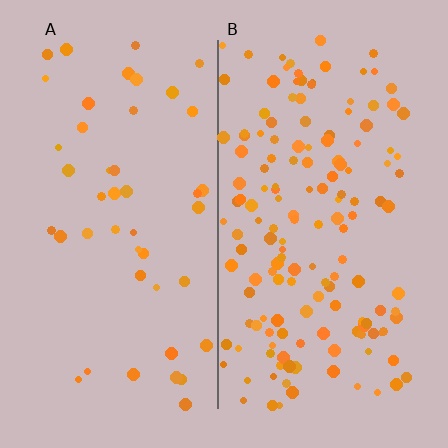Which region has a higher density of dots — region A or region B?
B (the right).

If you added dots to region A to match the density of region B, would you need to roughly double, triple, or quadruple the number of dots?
Approximately triple.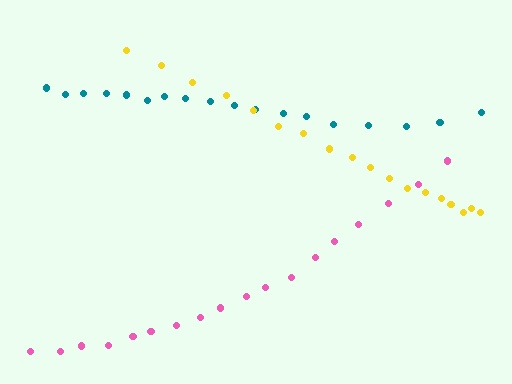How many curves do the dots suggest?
There are 3 distinct paths.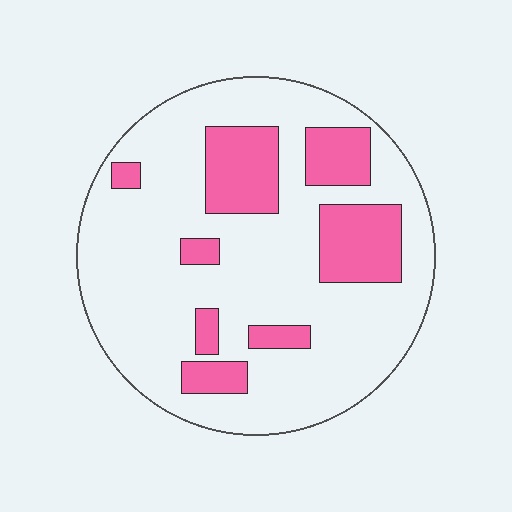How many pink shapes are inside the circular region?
8.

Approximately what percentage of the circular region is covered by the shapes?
Approximately 25%.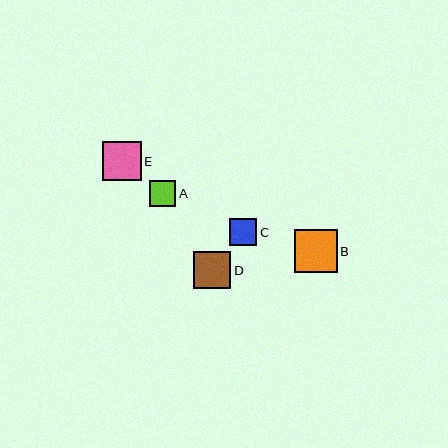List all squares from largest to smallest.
From largest to smallest: B, E, D, C, A.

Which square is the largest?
Square B is the largest with a size of approximately 43 pixels.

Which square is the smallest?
Square A is the smallest with a size of approximately 26 pixels.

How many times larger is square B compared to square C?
Square B is approximately 1.6 times the size of square C.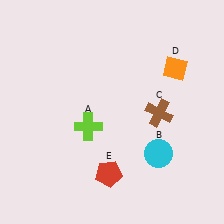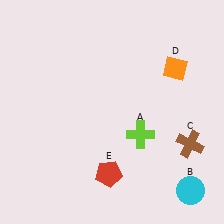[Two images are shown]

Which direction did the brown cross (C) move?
The brown cross (C) moved down.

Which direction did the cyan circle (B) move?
The cyan circle (B) moved down.